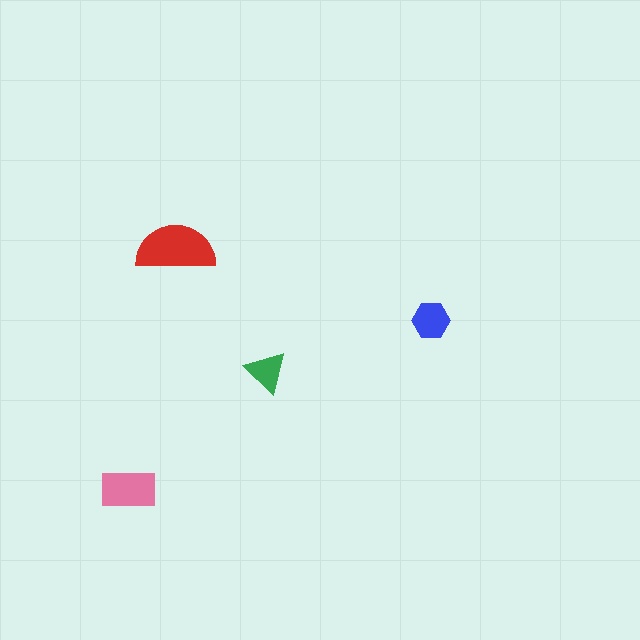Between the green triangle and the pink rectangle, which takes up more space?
The pink rectangle.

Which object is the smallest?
The green triangle.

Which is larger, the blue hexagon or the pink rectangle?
The pink rectangle.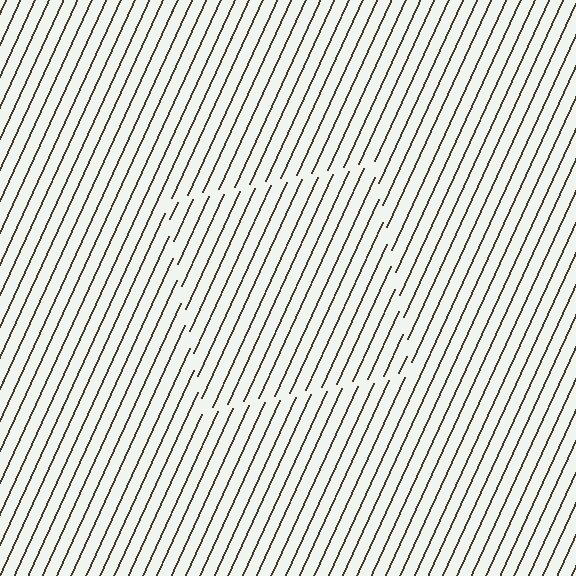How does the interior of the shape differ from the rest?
The interior of the shape contains the same grating, shifted by half a period — the contour is defined by the phase discontinuity where line-ends from the inner and outer gratings abut.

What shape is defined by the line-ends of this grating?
An illusory square. The interior of the shape contains the same grating, shifted by half a period — the contour is defined by the phase discontinuity where line-ends from the inner and outer gratings abut.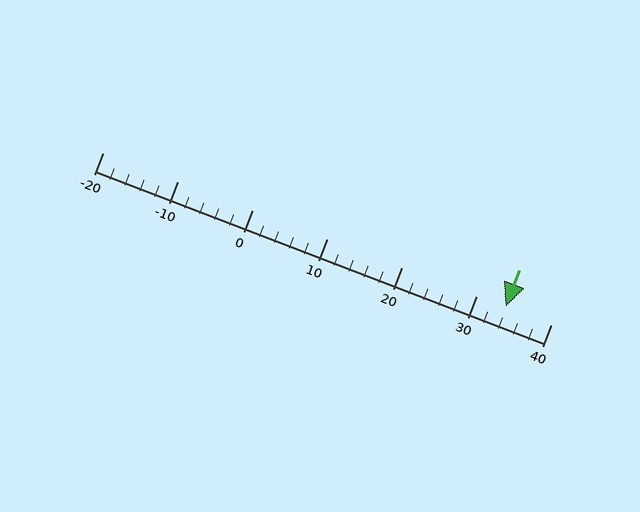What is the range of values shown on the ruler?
The ruler shows values from -20 to 40.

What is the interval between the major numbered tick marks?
The major tick marks are spaced 10 units apart.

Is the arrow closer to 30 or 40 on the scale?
The arrow is closer to 30.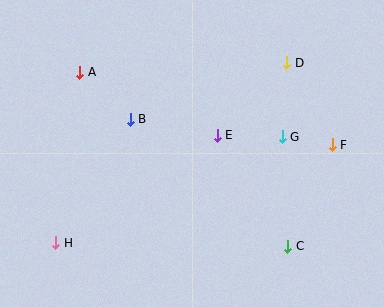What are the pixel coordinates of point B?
Point B is at (130, 119).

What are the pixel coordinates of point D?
Point D is at (287, 63).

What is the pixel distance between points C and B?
The distance between C and B is 202 pixels.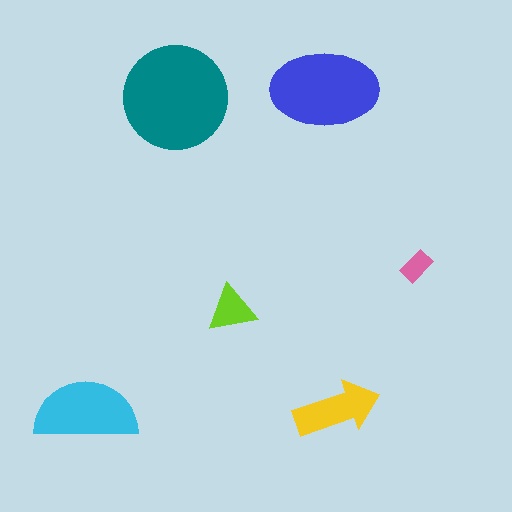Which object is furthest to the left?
The cyan semicircle is leftmost.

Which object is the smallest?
The pink rectangle.